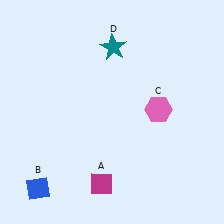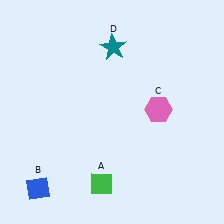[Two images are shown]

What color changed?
The diamond (A) changed from magenta in Image 1 to green in Image 2.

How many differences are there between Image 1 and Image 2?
There is 1 difference between the two images.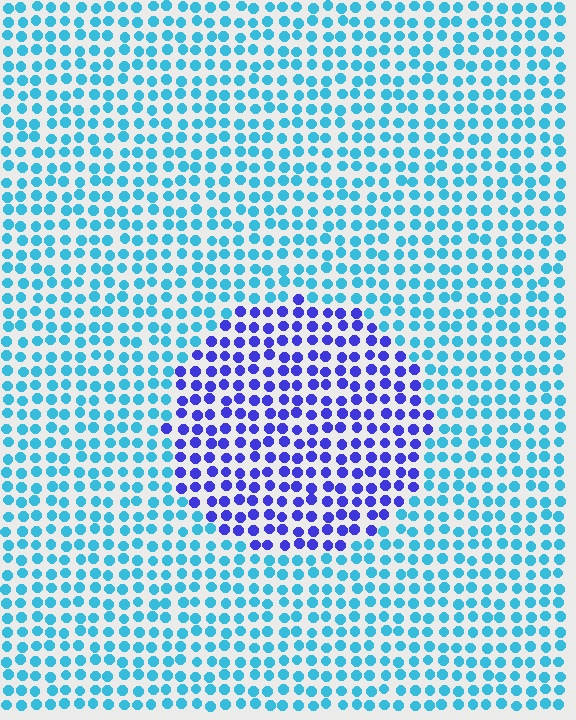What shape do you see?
I see a circle.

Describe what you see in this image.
The image is filled with small cyan elements in a uniform arrangement. A circle-shaped region is visible where the elements are tinted to a slightly different hue, forming a subtle color boundary.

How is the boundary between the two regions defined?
The boundary is defined purely by a slight shift in hue (about 52 degrees). Spacing, size, and orientation are identical on both sides.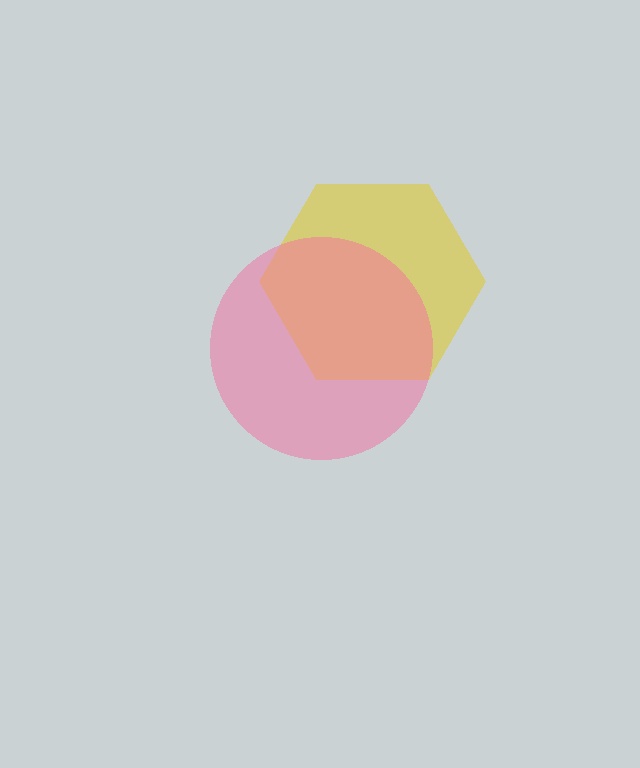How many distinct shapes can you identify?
There are 2 distinct shapes: a yellow hexagon, a pink circle.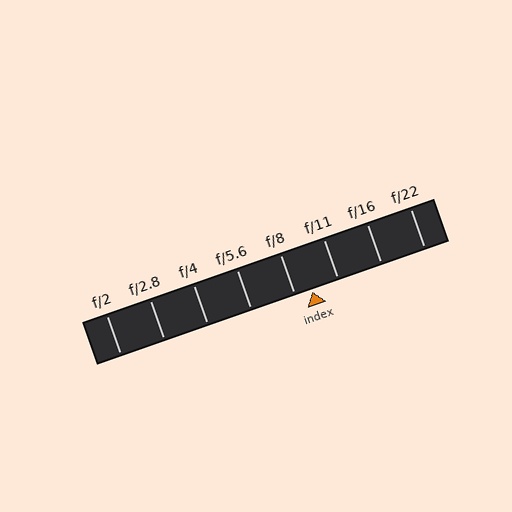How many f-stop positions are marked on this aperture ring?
There are 8 f-stop positions marked.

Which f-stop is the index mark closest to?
The index mark is closest to f/8.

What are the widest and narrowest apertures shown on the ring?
The widest aperture shown is f/2 and the narrowest is f/22.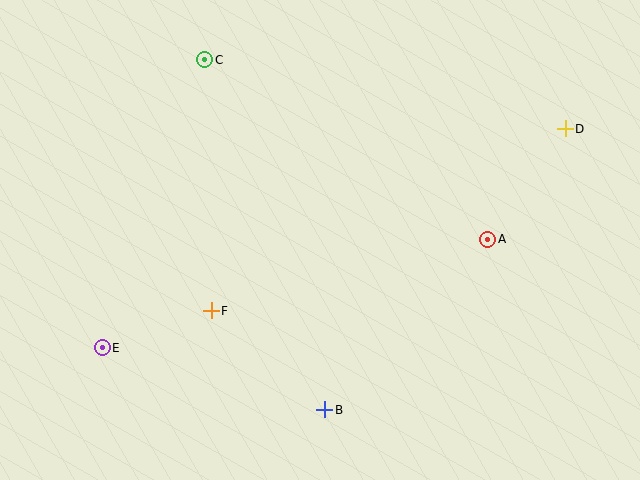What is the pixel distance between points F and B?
The distance between F and B is 150 pixels.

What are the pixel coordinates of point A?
Point A is at (488, 239).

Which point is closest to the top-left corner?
Point C is closest to the top-left corner.